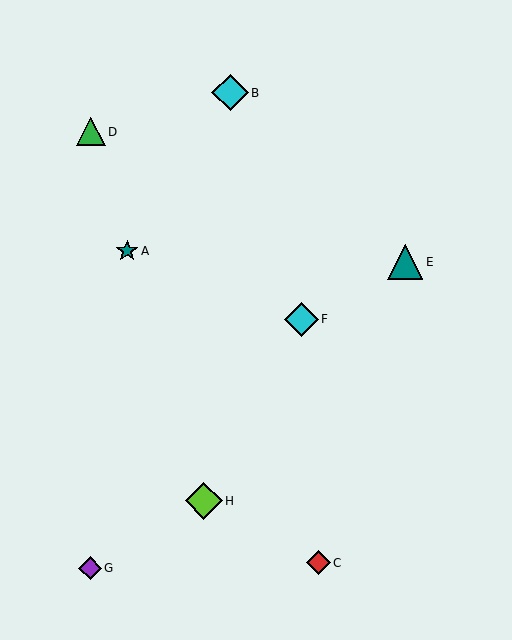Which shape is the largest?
The lime diamond (labeled H) is the largest.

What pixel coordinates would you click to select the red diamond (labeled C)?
Click at (318, 563) to select the red diamond C.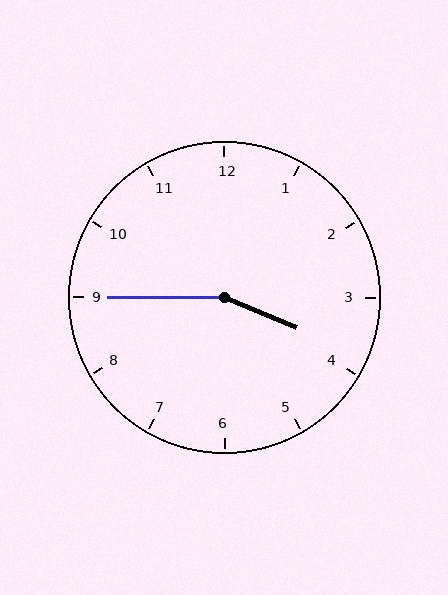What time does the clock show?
3:45.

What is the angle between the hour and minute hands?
Approximately 158 degrees.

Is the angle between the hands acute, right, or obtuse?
It is obtuse.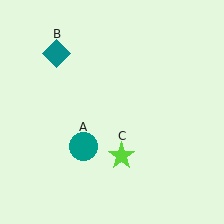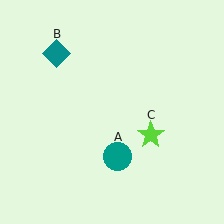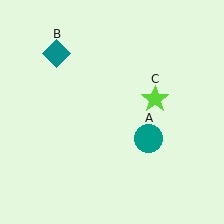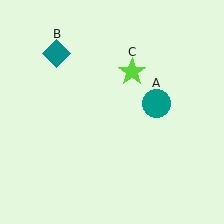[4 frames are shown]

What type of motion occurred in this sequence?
The teal circle (object A), lime star (object C) rotated counterclockwise around the center of the scene.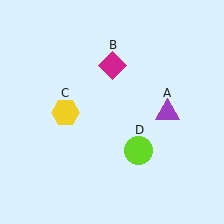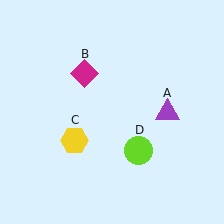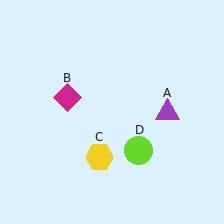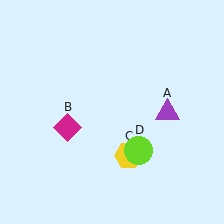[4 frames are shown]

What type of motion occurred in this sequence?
The magenta diamond (object B), yellow hexagon (object C) rotated counterclockwise around the center of the scene.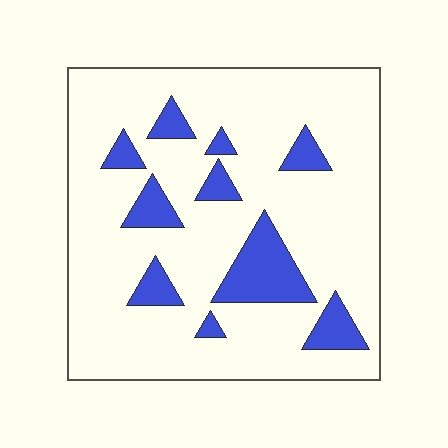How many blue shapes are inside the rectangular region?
10.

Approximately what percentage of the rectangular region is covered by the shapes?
Approximately 15%.